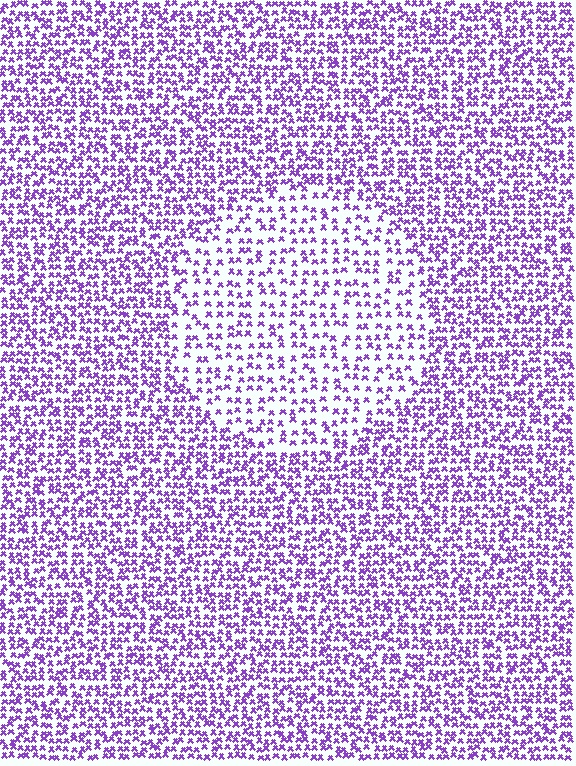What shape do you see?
I see a circle.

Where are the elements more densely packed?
The elements are more densely packed outside the circle boundary.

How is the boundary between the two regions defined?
The boundary is defined by a change in element density (approximately 1.9x ratio). All elements are the same color, size, and shape.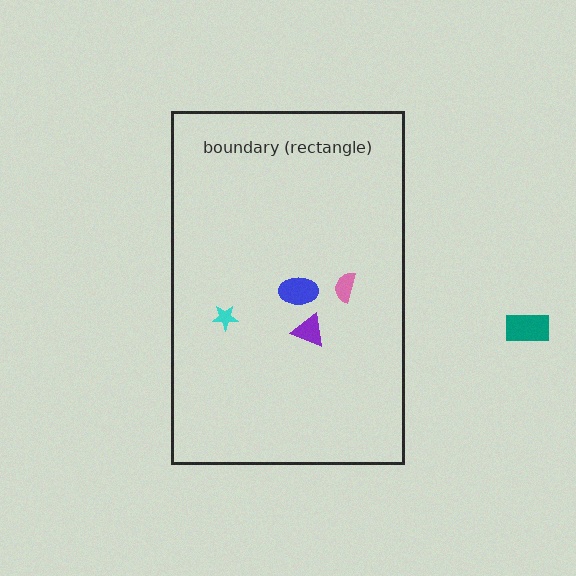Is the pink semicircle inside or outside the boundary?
Inside.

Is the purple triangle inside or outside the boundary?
Inside.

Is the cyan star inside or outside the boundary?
Inside.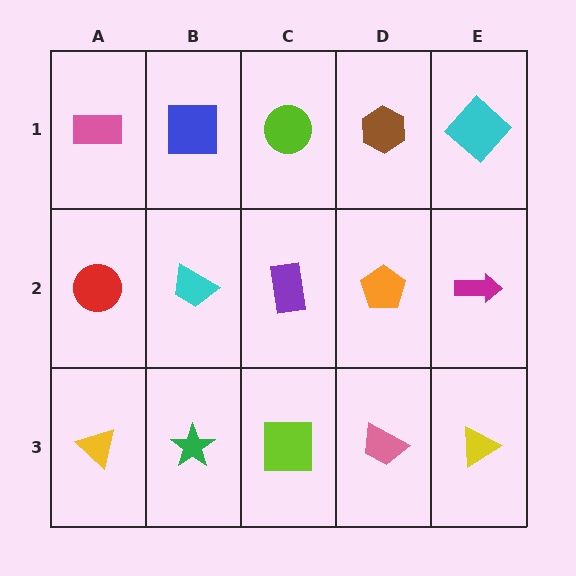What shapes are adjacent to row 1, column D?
An orange pentagon (row 2, column D), a lime circle (row 1, column C), a cyan diamond (row 1, column E).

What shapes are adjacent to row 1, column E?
A magenta arrow (row 2, column E), a brown hexagon (row 1, column D).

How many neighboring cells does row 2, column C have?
4.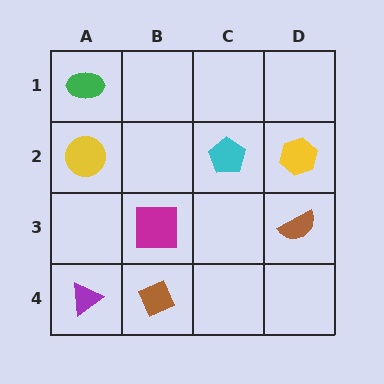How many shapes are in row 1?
1 shape.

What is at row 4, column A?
A purple triangle.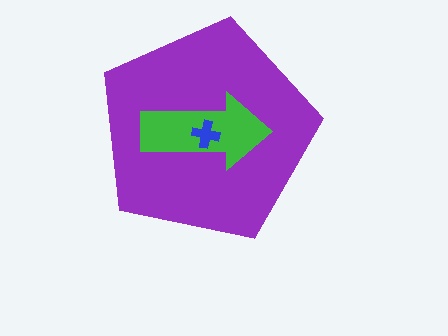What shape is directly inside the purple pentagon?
The green arrow.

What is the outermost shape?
The purple pentagon.